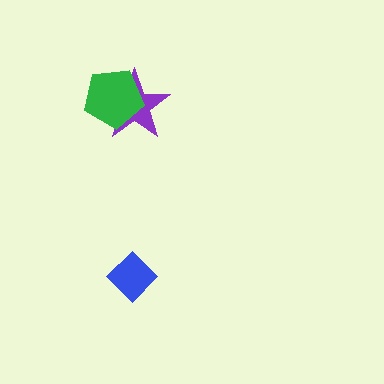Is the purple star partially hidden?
Yes, it is partially covered by another shape.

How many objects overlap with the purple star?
1 object overlaps with the purple star.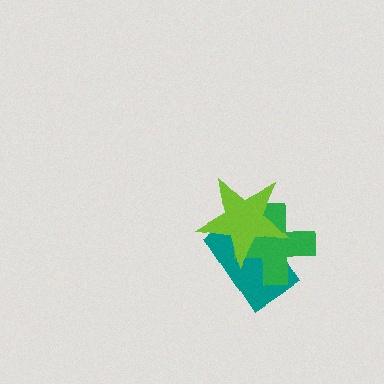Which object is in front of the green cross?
The lime star is in front of the green cross.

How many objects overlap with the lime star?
2 objects overlap with the lime star.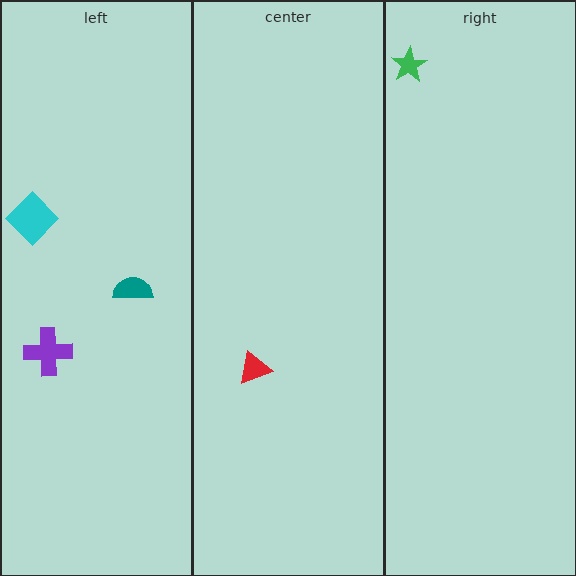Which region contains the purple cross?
The left region.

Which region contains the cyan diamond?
The left region.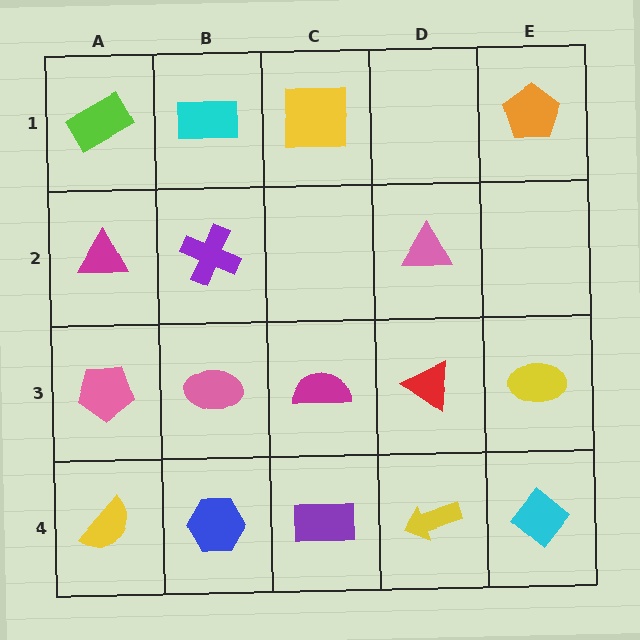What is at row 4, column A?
A yellow semicircle.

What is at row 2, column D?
A pink triangle.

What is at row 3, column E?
A yellow ellipse.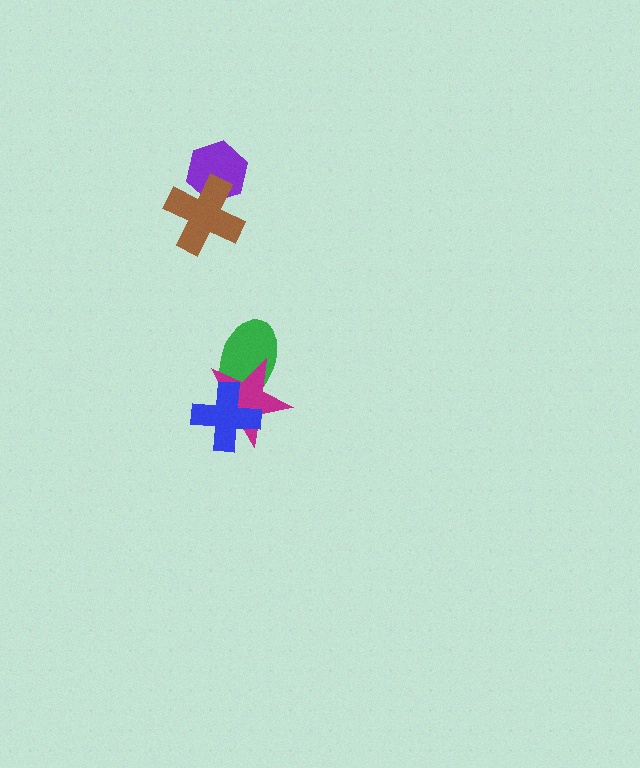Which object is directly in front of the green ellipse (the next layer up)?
The magenta star is directly in front of the green ellipse.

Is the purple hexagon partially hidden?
Yes, it is partially covered by another shape.